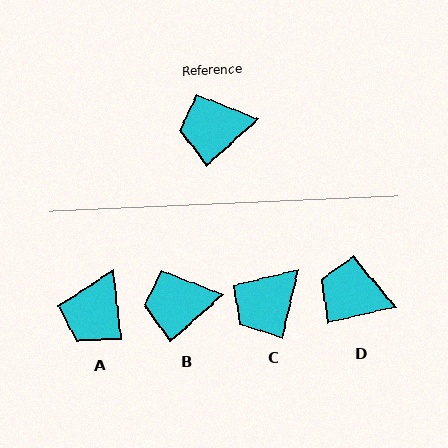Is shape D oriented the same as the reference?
No, it is off by about 29 degrees.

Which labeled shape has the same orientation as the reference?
B.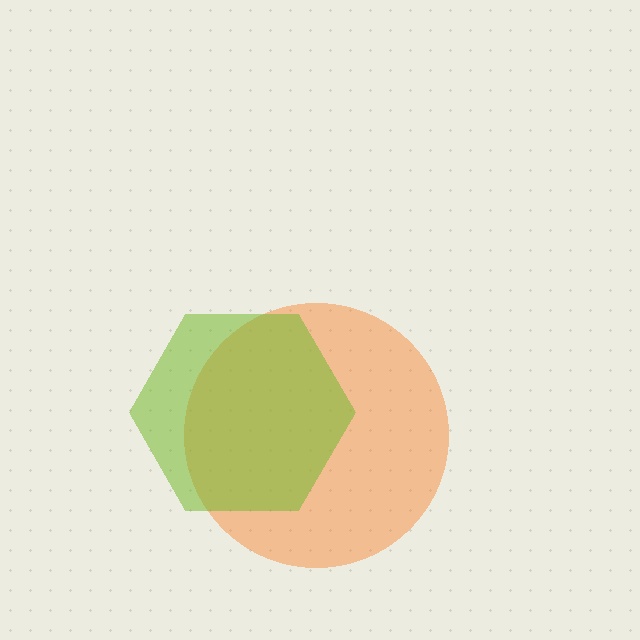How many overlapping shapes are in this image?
There are 2 overlapping shapes in the image.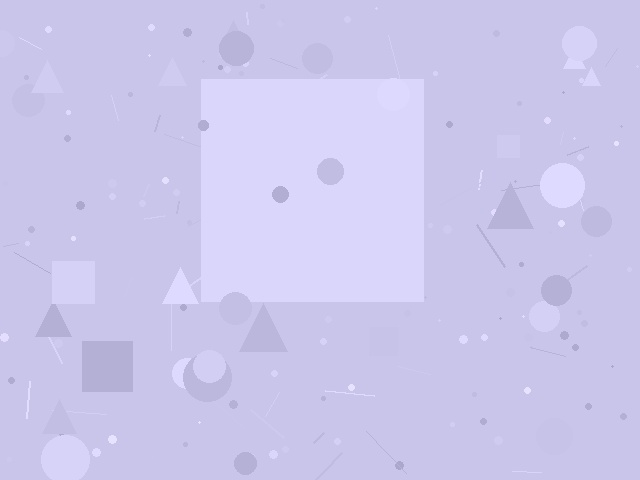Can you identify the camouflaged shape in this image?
The camouflaged shape is a square.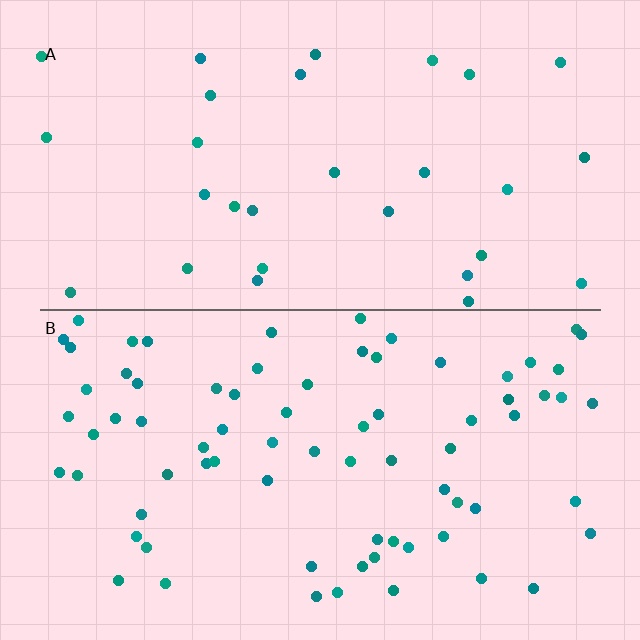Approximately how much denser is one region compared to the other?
Approximately 2.5× — region B over region A.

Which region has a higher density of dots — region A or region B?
B (the bottom).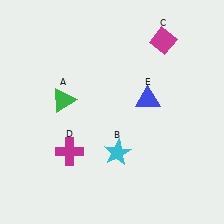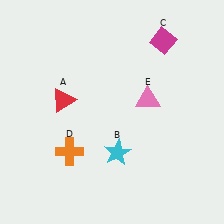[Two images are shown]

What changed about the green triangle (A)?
In Image 1, A is green. In Image 2, it changed to red.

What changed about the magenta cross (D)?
In Image 1, D is magenta. In Image 2, it changed to orange.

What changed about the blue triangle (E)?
In Image 1, E is blue. In Image 2, it changed to pink.